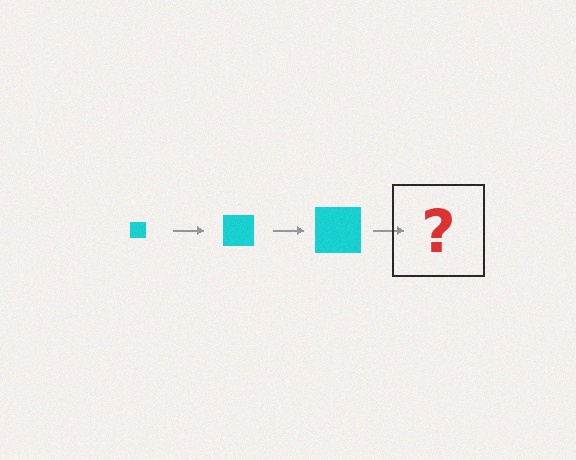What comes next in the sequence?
The next element should be a cyan square, larger than the previous one.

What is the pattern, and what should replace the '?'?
The pattern is that the square gets progressively larger each step. The '?' should be a cyan square, larger than the previous one.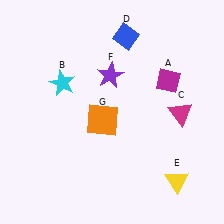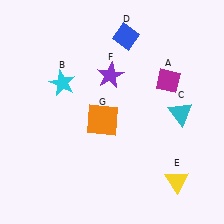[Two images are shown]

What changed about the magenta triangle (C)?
In Image 1, C is magenta. In Image 2, it changed to cyan.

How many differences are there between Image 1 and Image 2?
There is 1 difference between the two images.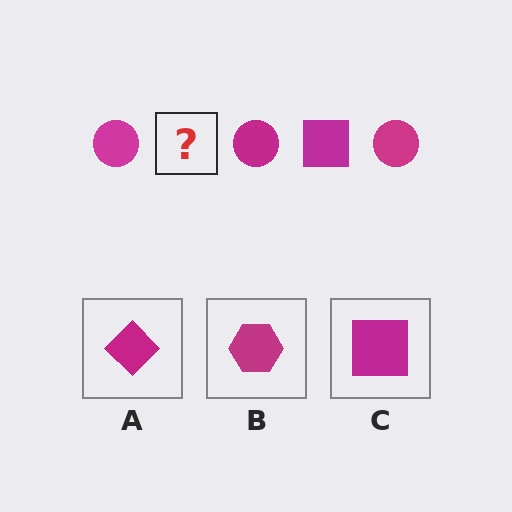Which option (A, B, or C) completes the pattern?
C.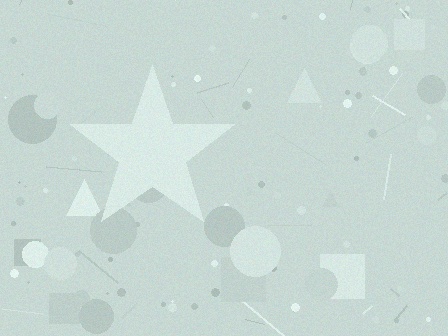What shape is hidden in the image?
A star is hidden in the image.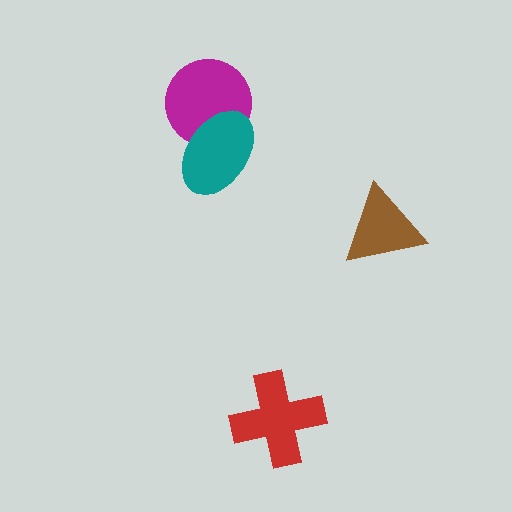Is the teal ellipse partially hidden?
No, no other shape covers it.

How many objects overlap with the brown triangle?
0 objects overlap with the brown triangle.